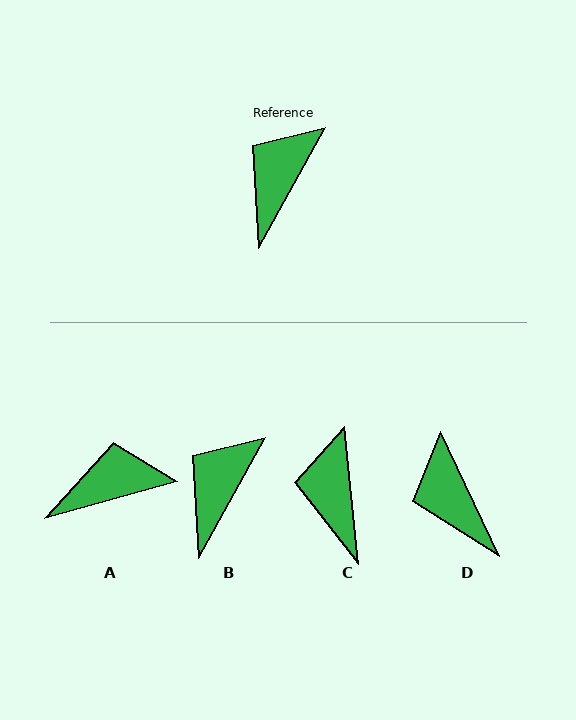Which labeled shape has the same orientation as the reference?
B.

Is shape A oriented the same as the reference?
No, it is off by about 46 degrees.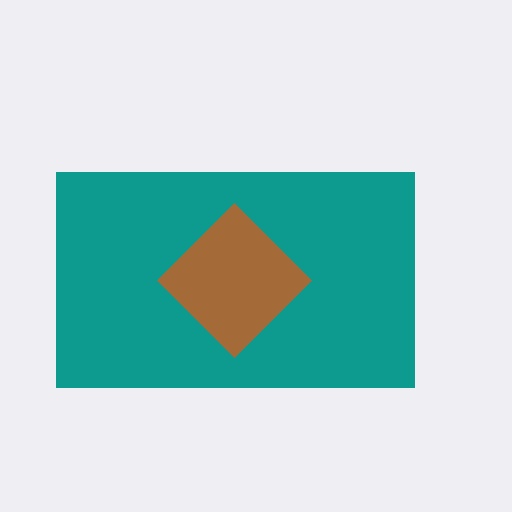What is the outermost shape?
The teal rectangle.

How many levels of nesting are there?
2.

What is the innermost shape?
The brown diamond.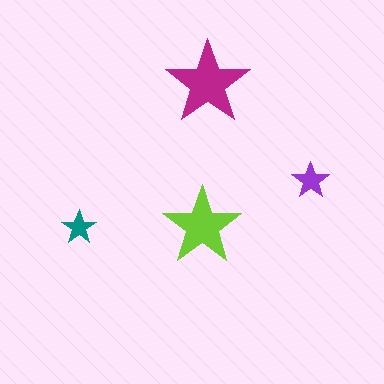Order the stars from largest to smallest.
the magenta one, the lime one, the purple one, the teal one.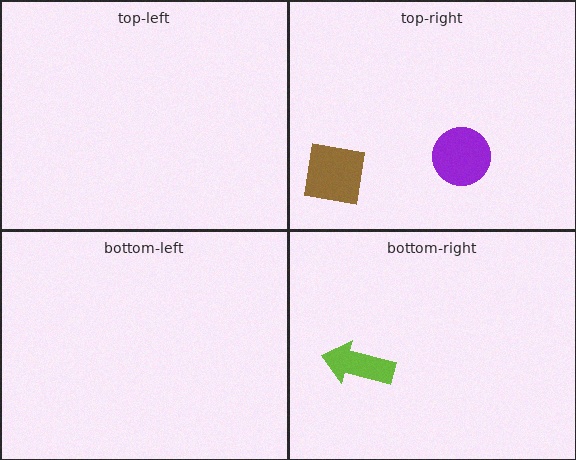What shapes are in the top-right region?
The brown square, the purple circle.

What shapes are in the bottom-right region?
The lime arrow.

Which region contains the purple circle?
The top-right region.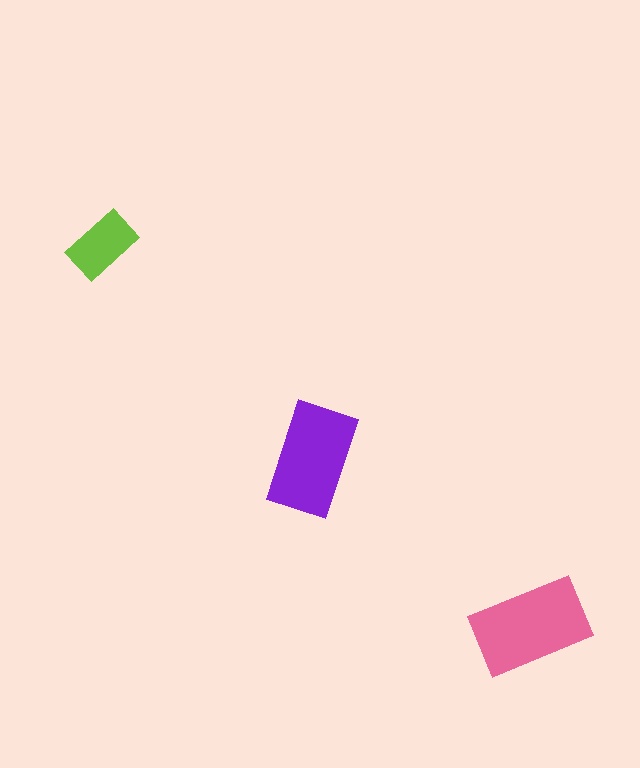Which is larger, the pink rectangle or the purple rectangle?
The pink one.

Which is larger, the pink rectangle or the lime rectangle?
The pink one.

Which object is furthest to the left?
The lime rectangle is leftmost.